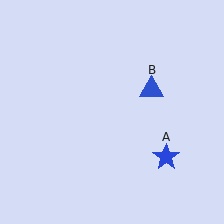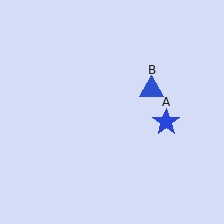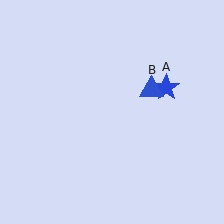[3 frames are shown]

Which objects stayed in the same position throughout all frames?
Blue triangle (object B) remained stationary.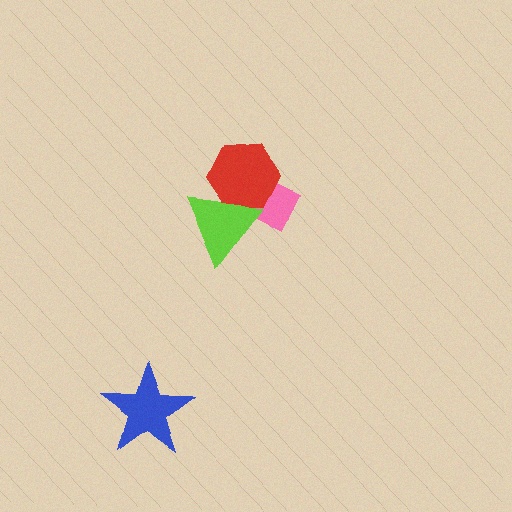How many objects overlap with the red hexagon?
2 objects overlap with the red hexagon.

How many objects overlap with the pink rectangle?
2 objects overlap with the pink rectangle.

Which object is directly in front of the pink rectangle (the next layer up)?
The red hexagon is directly in front of the pink rectangle.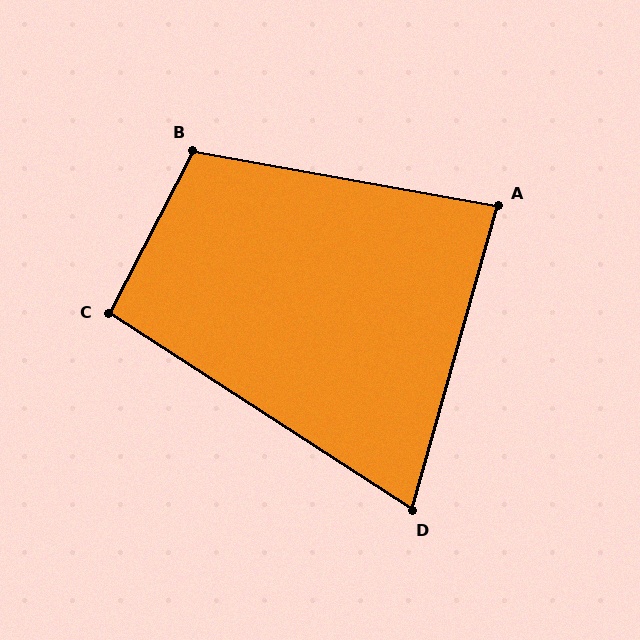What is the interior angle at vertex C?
Approximately 96 degrees (obtuse).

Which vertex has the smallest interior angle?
D, at approximately 73 degrees.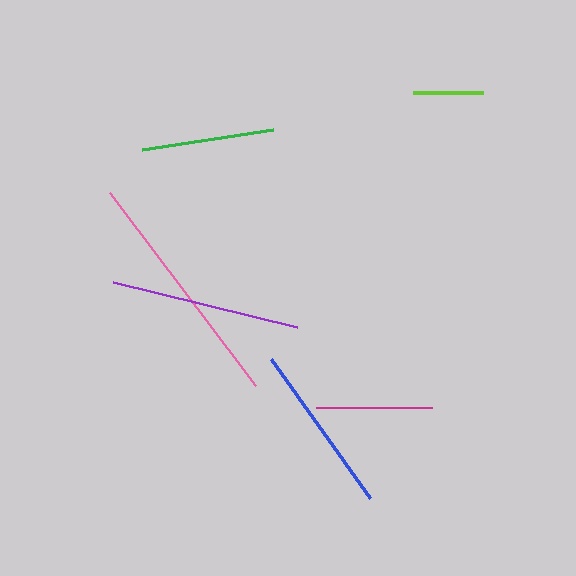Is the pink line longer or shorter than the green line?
The pink line is longer than the green line.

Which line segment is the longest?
The pink line is the longest at approximately 242 pixels.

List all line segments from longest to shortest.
From longest to shortest: pink, purple, blue, green, magenta, lime.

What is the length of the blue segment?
The blue segment is approximately 171 pixels long.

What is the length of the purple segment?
The purple segment is approximately 189 pixels long.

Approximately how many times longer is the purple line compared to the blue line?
The purple line is approximately 1.1 times the length of the blue line.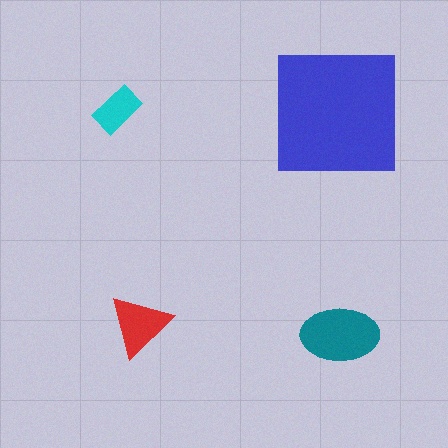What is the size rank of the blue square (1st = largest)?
1st.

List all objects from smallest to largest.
The cyan rectangle, the red triangle, the teal ellipse, the blue square.